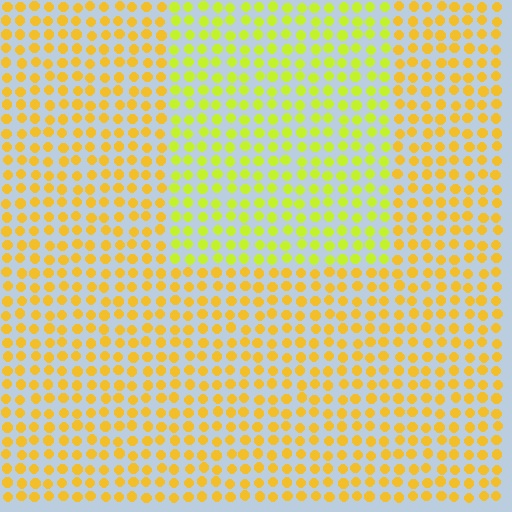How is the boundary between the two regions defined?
The boundary is defined purely by a slight shift in hue (about 30 degrees). Spacing, size, and orientation are identical on both sides.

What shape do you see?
I see a rectangle.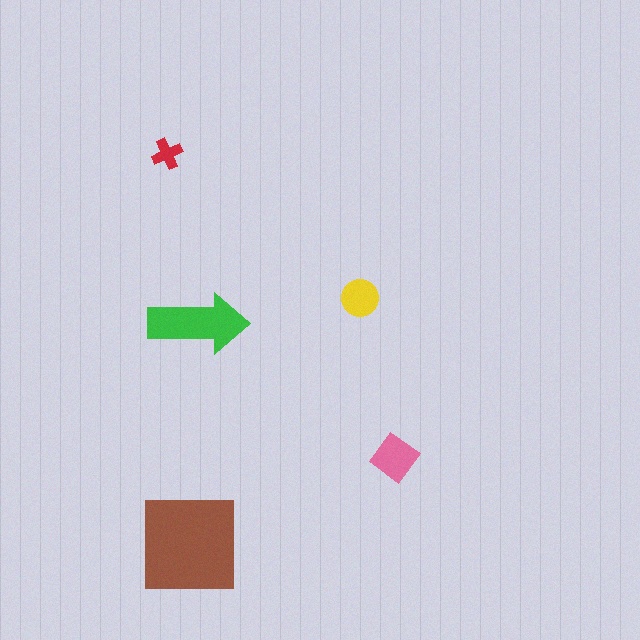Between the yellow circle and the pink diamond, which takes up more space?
The pink diamond.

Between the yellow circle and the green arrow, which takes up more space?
The green arrow.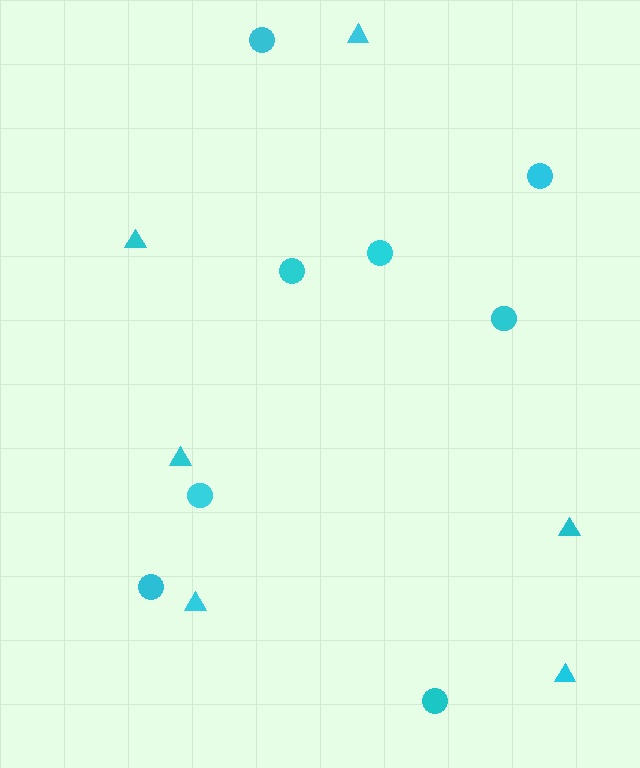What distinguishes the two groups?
There are 2 groups: one group of triangles (6) and one group of circles (8).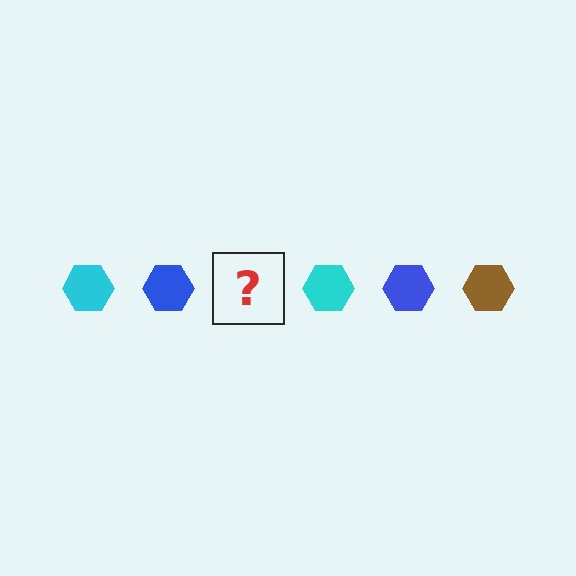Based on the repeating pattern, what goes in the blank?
The blank should be a brown hexagon.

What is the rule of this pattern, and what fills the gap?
The rule is that the pattern cycles through cyan, blue, brown hexagons. The gap should be filled with a brown hexagon.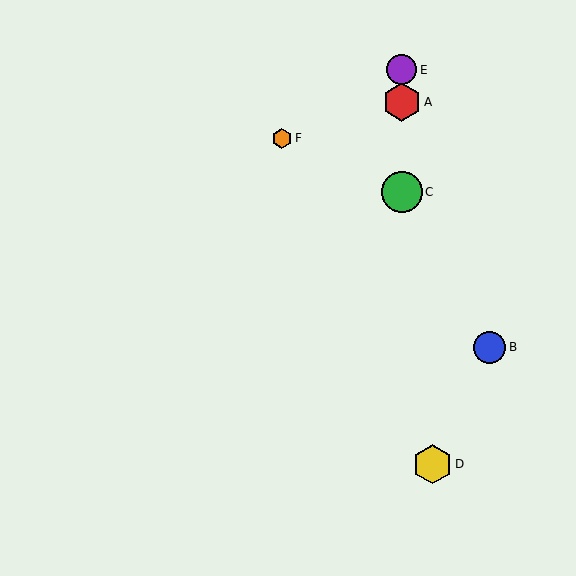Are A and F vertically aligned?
No, A is at x≈402 and F is at x≈282.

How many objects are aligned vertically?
3 objects (A, C, E) are aligned vertically.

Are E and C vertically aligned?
Yes, both are at x≈402.